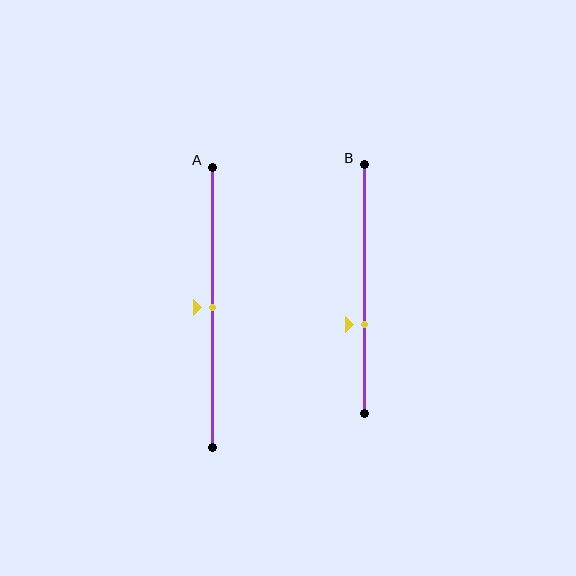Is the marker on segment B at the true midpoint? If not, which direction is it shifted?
No, the marker on segment B is shifted downward by about 14% of the segment length.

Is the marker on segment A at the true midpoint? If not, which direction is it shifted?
Yes, the marker on segment A is at the true midpoint.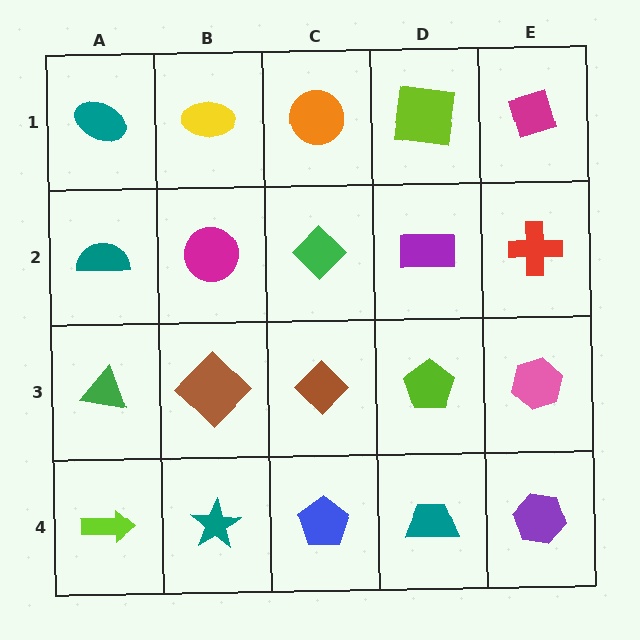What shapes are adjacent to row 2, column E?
A magenta diamond (row 1, column E), a pink hexagon (row 3, column E), a purple rectangle (row 2, column D).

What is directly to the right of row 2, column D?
A red cross.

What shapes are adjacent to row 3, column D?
A purple rectangle (row 2, column D), a teal trapezoid (row 4, column D), a brown diamond (row 3, column C), a pink hexagon (row 3, column E).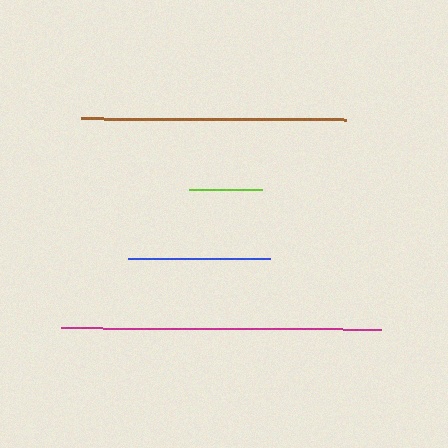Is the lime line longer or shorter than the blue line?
The blue line is longer than the lime line.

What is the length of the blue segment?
The blue segment is approximately 142 pixels long.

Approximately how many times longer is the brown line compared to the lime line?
The brown line is approximately 3.6 times the length of the lime line.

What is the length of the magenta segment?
The magenta segment is approximately 320 pixels long.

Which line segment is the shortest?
The lime line is the shortest at approximately 74 pixels.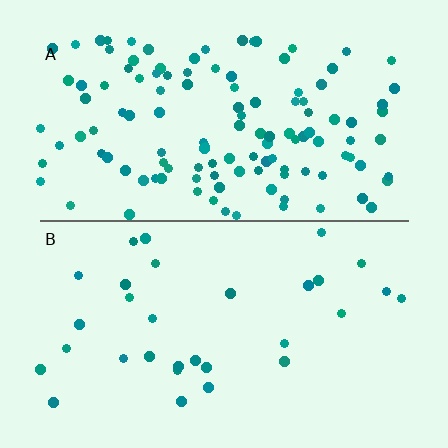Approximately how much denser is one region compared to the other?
Approximately 3.9× — region A over region B.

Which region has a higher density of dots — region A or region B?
A (the top).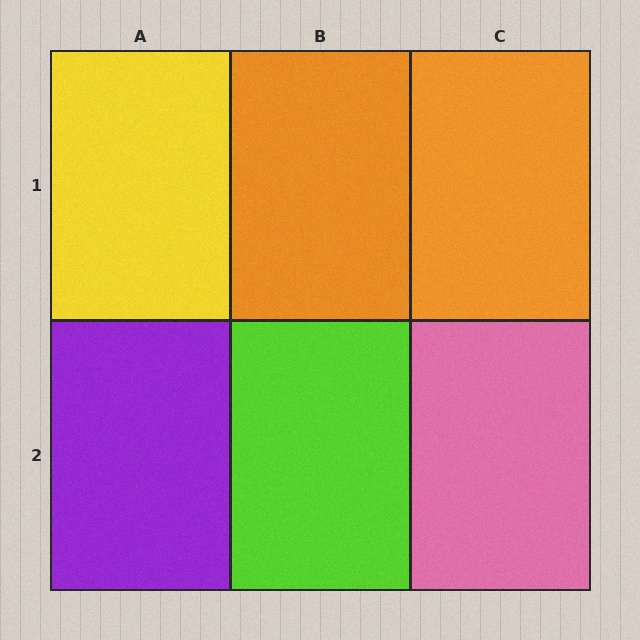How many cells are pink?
1 cell is pink.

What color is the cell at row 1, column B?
Orange.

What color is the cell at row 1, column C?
Orange.